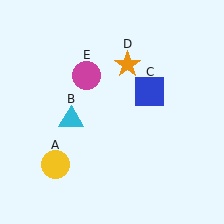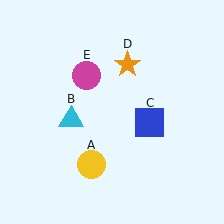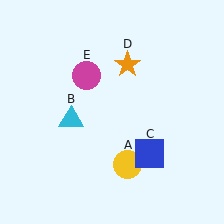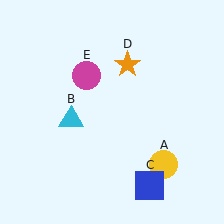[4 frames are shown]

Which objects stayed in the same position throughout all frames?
Cyan triangle (object B) and orange star (object D) and magenta circle (object E) remained stationary.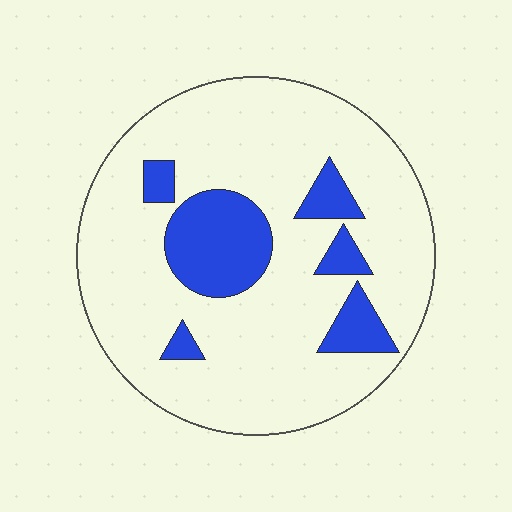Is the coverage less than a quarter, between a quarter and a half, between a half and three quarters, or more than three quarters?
Less than a quarter.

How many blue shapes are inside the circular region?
6.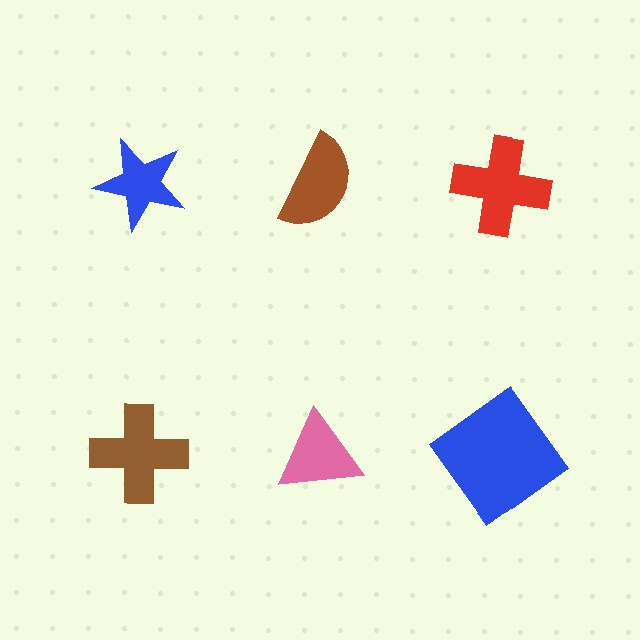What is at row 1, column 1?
A blue star.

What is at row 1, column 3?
A red cross.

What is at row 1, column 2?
A brown semicircle.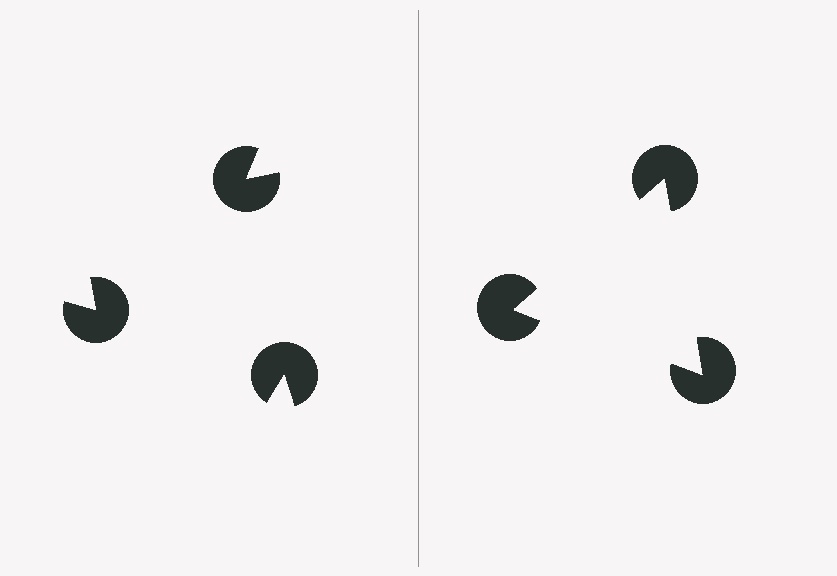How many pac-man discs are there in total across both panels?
6 — 3 on each side.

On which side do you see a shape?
An illusory triangle appears on the right side. On the left side the wedge cuts are rotated, so no coherent shape forms.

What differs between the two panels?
The pac-man discs are positioned identically on both sides; only the wedge orientations differ. On the right they align to a triangle; on the left they are misaligned.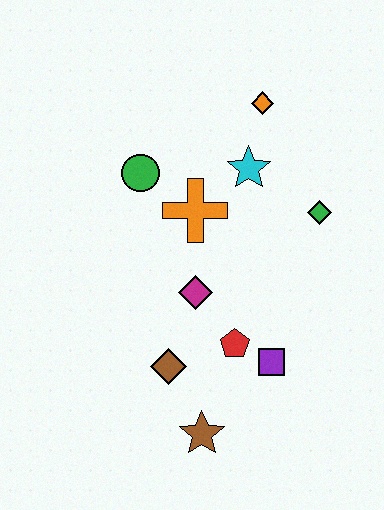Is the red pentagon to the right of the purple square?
No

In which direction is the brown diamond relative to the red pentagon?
The brown diamond is to the left of the red pentagon.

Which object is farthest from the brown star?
The orange diamond is farthest from the brown star.